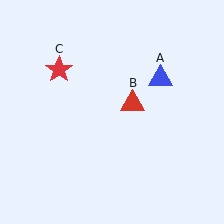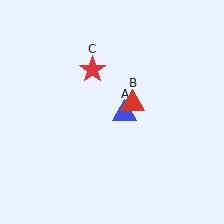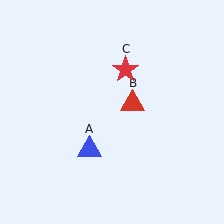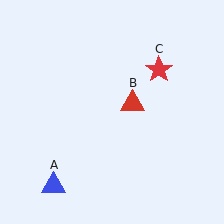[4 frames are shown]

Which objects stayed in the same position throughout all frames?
Red triangle (object B) remained stationary.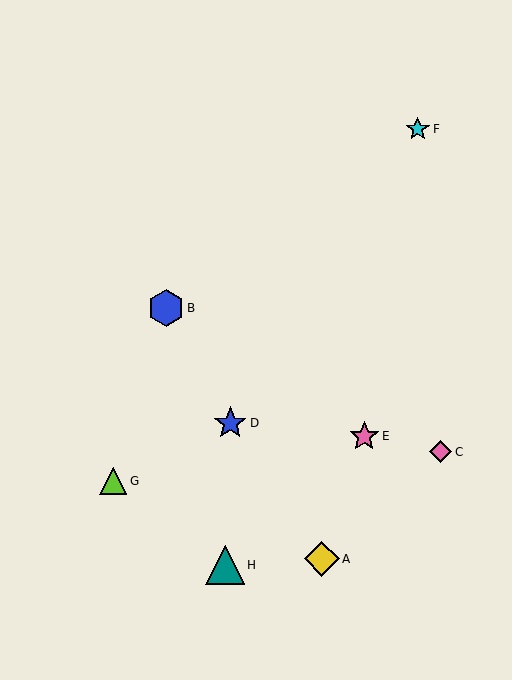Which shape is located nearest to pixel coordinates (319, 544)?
The yellow diamond (labeled A) at (322, 559) is nearest to that location.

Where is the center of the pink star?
The center of the pink star is at (364, 436).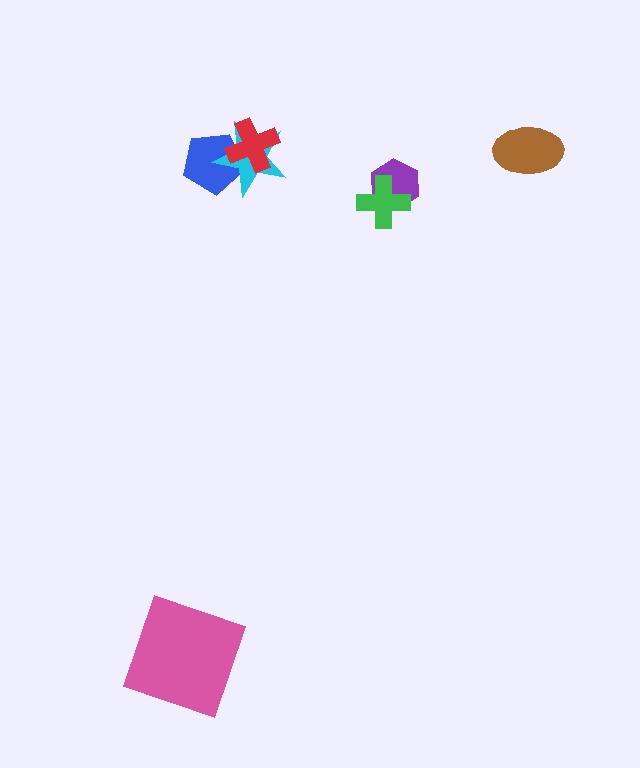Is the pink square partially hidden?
No, no other shape covers it.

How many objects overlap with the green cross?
1 object overlaps with the green cross.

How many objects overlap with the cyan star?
2 objects overlap with the cyan star.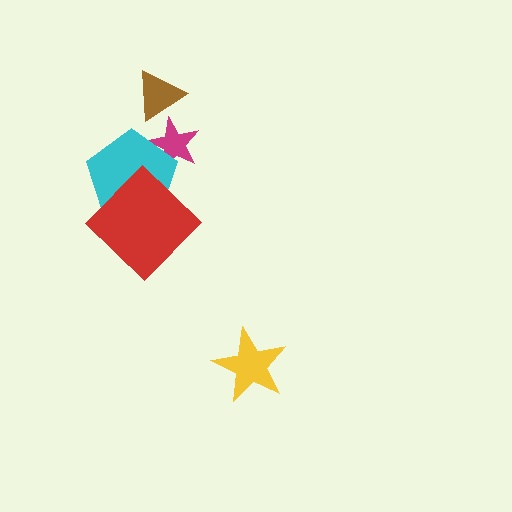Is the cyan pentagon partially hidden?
Yes, it is partially covered by another shape.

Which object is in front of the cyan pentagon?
The red diamond is in front of the cyan pentagon.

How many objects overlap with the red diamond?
1 object overlaps with the red diamond.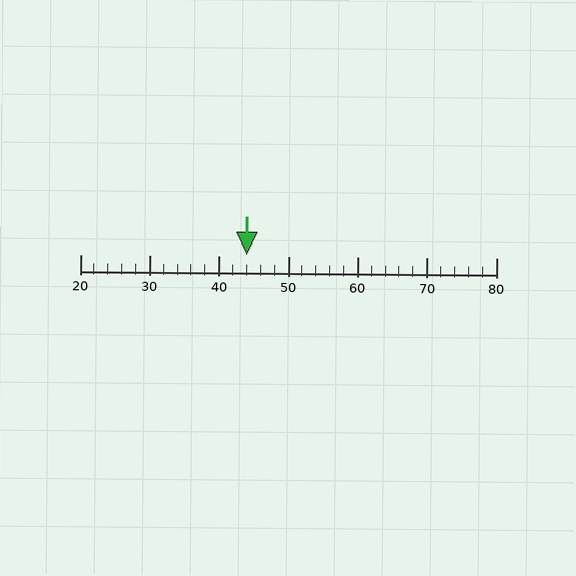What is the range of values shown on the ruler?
The ruler shows values from 20 to 80.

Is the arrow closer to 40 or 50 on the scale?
The arrow is closer to 40.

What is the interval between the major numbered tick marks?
The major tick marks are spaced 10 units apart.